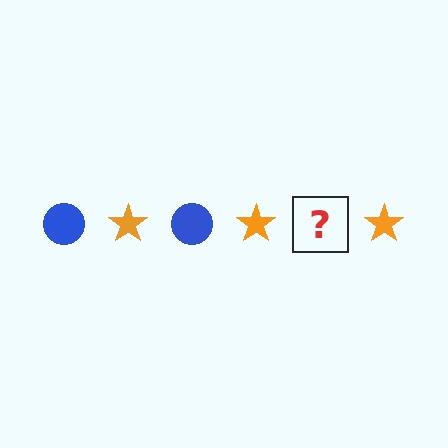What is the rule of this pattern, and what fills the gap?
The rule is that the pattern alternates between blue circle and orange star. The gap should be filled with a blue circle.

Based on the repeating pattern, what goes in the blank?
The blank should be a blue circle.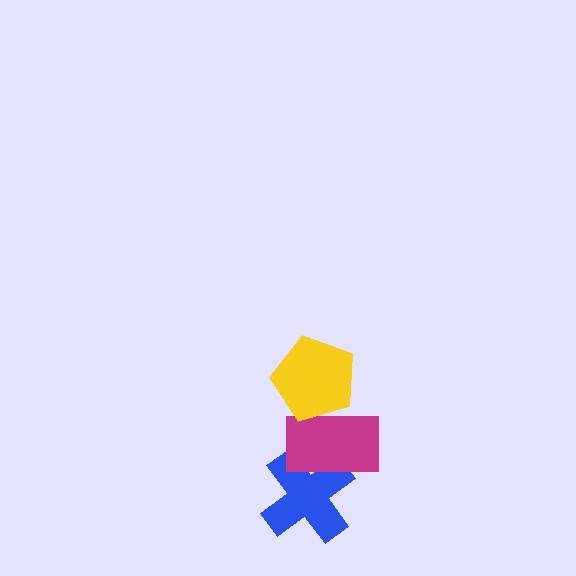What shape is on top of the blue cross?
The magenta rectangle is on top of the blue cross.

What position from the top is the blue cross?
The blue cross is 3rd from the top.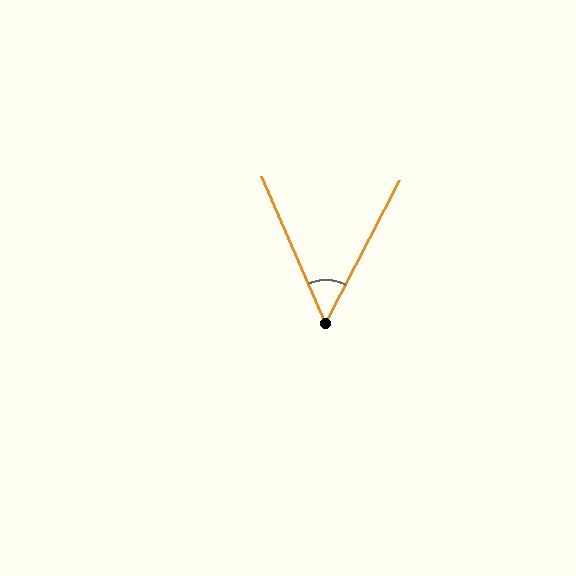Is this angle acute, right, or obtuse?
It is acute.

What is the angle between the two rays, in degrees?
Approximately 51 degrees.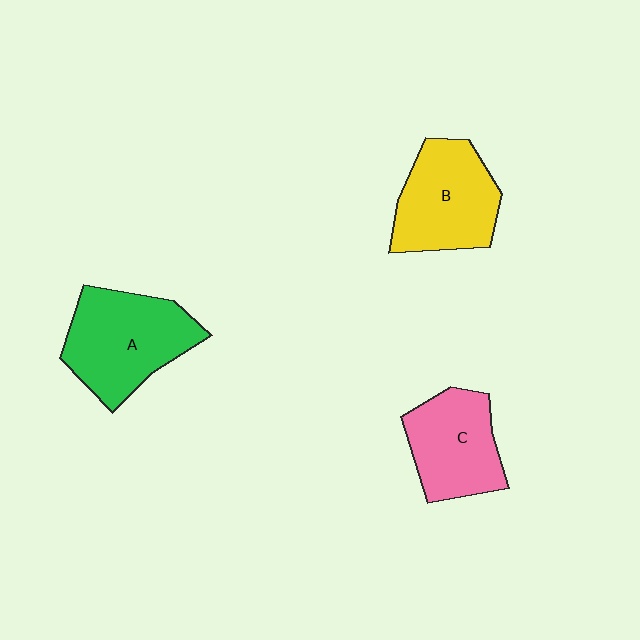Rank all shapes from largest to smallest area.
From largest to smallest: A (green), B (yellow), C (pink).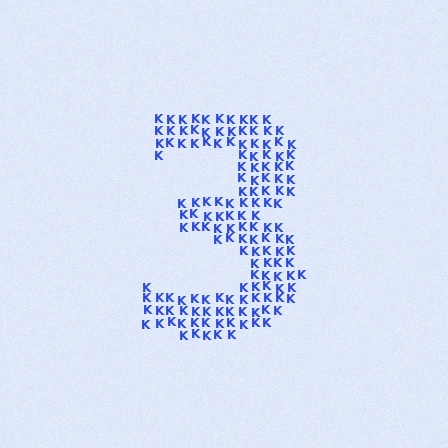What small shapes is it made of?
It is made of small letter K's.